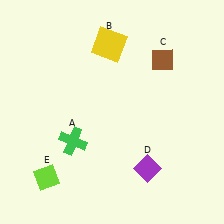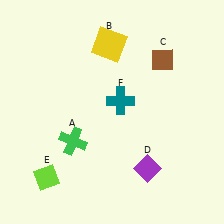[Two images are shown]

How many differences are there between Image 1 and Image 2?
There is 1 difference between the two images.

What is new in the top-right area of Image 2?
A teal cross (F) was added in the top-right area of Image 2.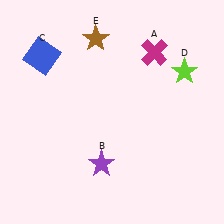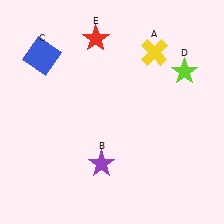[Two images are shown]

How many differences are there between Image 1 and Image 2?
There are 2 differences between the two images.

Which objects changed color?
A changed from magenta to yellow. E changed from brown to red.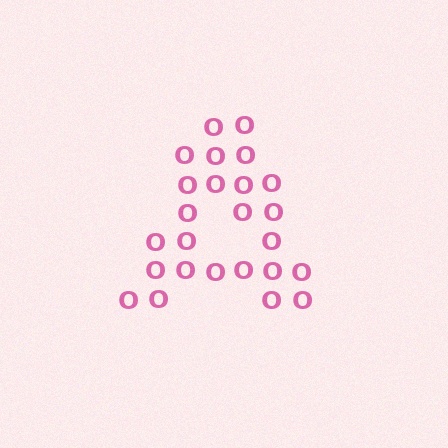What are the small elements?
The small elements are letter O's.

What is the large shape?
The large shape is the letter A.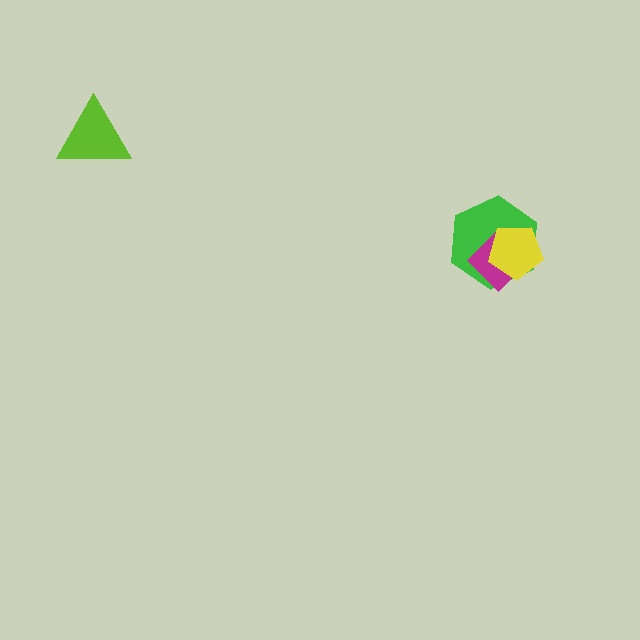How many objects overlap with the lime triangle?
0 objects overlap with the lime triangle.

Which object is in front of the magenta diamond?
The yellow pentagon is in front of the magenta diamond.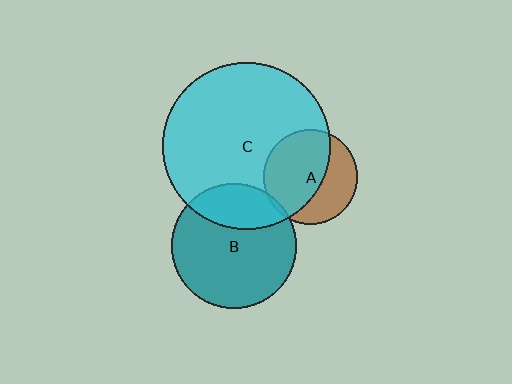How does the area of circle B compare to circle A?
Approximately 1.7 times.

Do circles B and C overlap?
Yes.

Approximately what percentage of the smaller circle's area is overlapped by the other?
Approximately 25%.